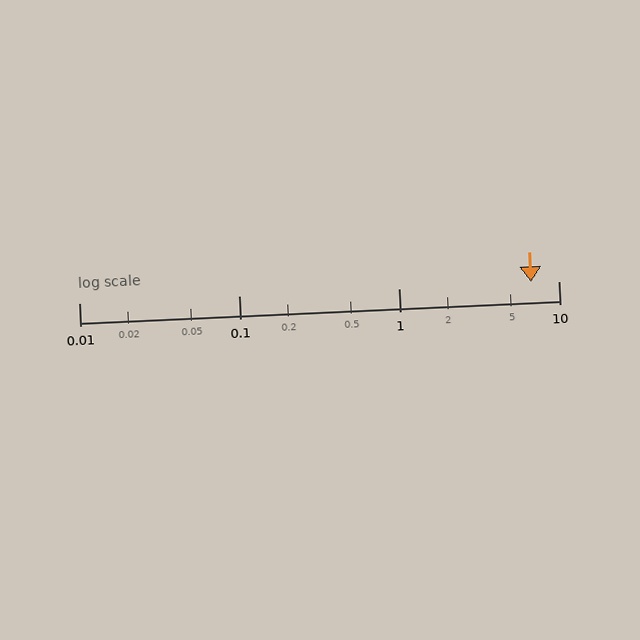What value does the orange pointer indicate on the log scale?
The pointer indicates approximately 6.7.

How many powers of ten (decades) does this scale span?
The scale spans 3 decades, from 0.01 to 10.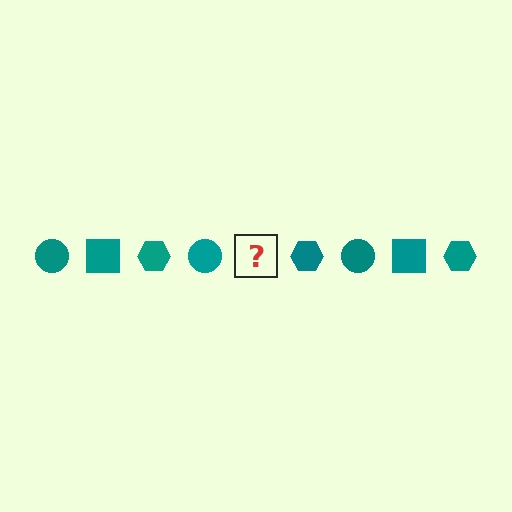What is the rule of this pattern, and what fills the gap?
The rule is that the pattern cycles through circle, square, hexagon shapes in teal. The gap should be filled with a teal square.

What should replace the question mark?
The question mark should be replaced with a teal square.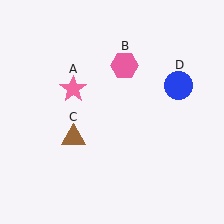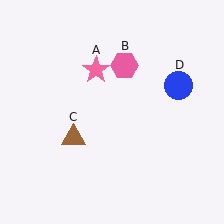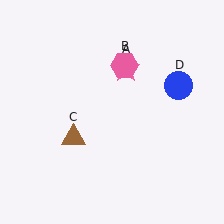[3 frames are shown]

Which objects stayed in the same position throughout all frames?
Pink hexagon (object B) and brown triangle (object C) and blue circle (object D) remained stationary.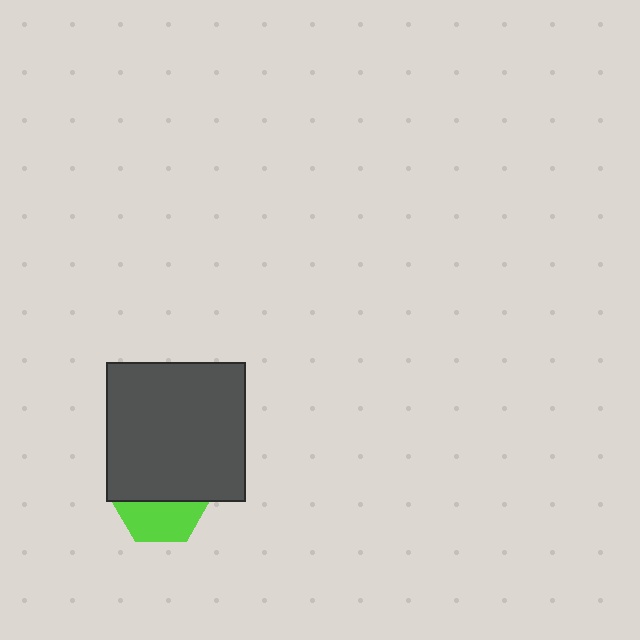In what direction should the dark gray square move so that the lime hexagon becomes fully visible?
The dark gray square should move up. That is the shortest direction to clear the overlap and leave the lime hexagon fully visible.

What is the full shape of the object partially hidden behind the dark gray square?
The partially hidden object is a lime hexagon.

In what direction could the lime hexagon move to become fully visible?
The lime hexagon could move down. That would shift it out from behind the dark gray square entirely.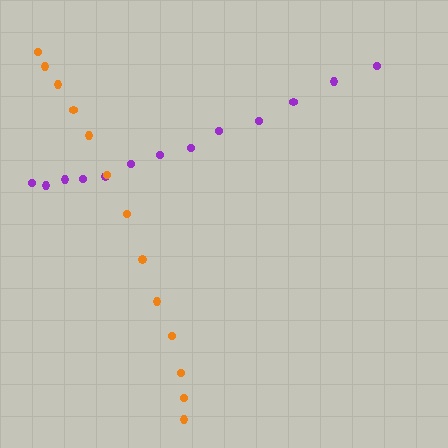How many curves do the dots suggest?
There are 2 distinct paths.